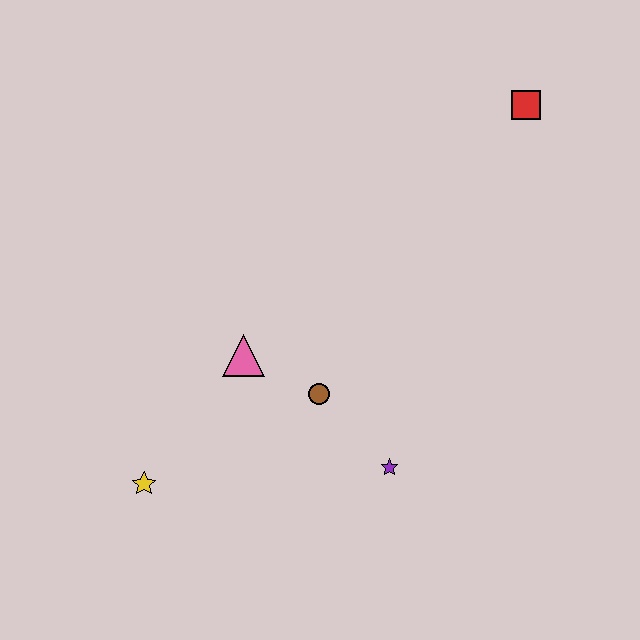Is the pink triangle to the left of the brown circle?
Yes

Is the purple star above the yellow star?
Yes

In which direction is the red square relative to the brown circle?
The red square is above the brown circle.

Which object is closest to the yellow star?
The pink triangle is closest to the yellow star.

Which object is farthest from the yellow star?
The red square is farthest from the yellow star.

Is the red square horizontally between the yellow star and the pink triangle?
No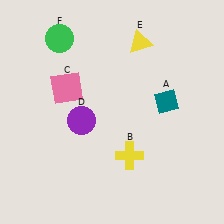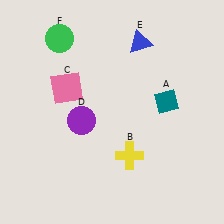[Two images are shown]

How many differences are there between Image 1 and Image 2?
There is 1 difference between the two images.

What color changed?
The triangle (E) changed from yellow in Image 1 to blue in Image 2.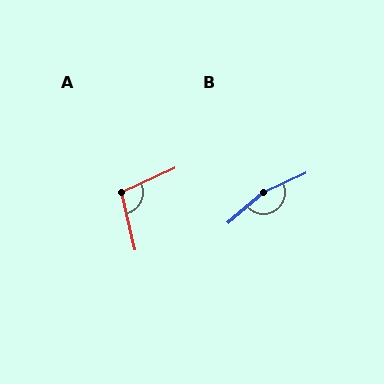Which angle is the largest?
B, at approximately 164 degrees.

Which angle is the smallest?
A, at approximately 101 degrees.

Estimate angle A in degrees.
Approximately 101 degrees.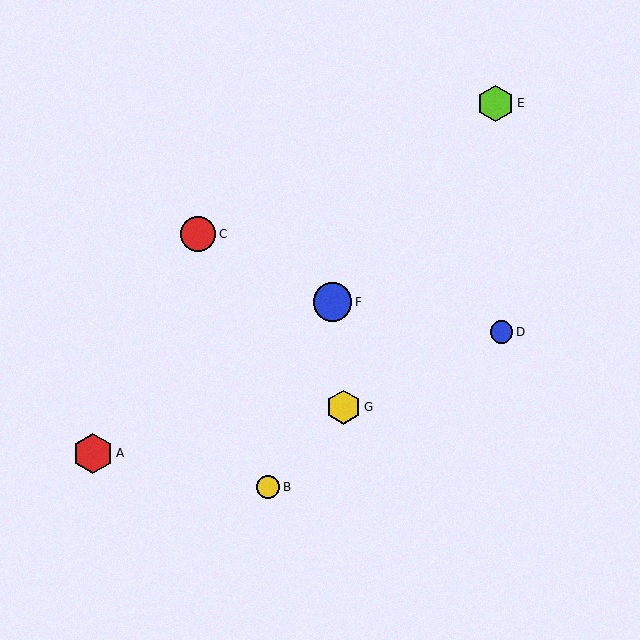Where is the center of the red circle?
The center of the red circle is at (198, 234).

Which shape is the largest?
The red hexagon (labeled A) is the largest.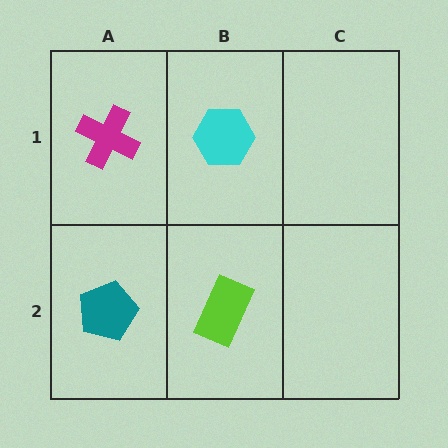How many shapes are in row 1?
2 shapes.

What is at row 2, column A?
A teal pentagon.